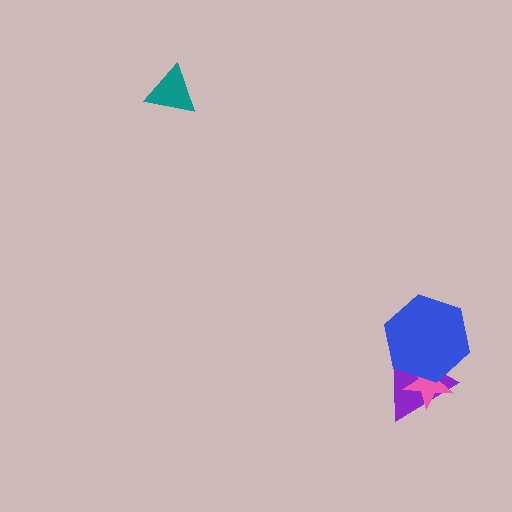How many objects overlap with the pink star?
2 objects overlap with the pink star.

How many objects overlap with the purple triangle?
2 objects overlap with the purple triangle.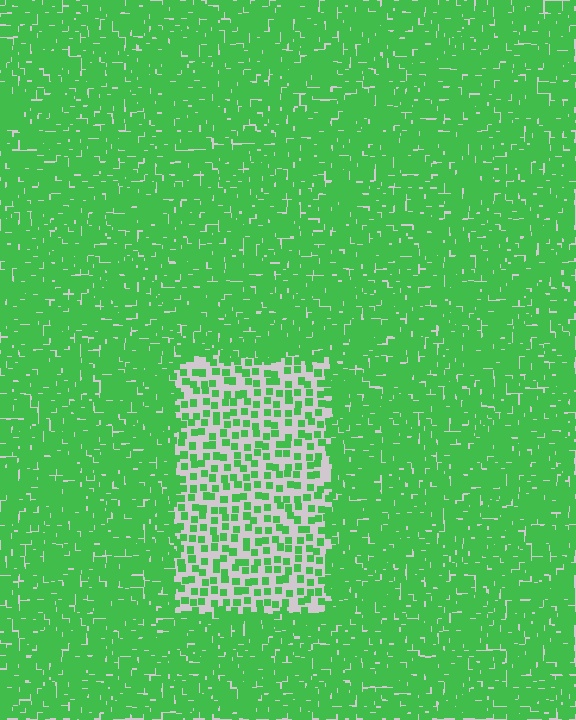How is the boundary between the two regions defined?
The boundary is defined by a change in element density (approximately 2.8x ratio). All elements are the same color, size, and shape.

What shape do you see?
I see a rectangle.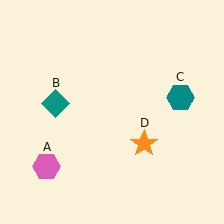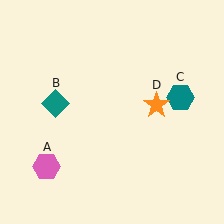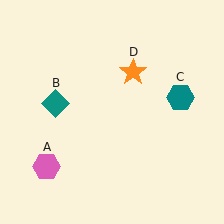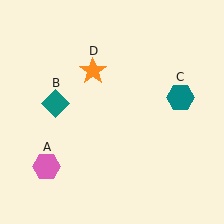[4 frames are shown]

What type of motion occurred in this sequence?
The orange star (object D) rotated counterclockwise around the center of the scene.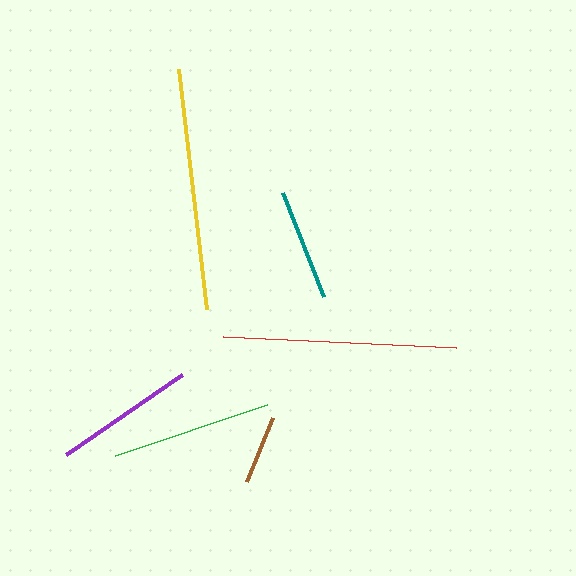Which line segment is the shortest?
The brown line is the shortest at approximately 69 pixels.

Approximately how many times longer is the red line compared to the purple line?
The red line is approximately 1.7 times the length of the purple line.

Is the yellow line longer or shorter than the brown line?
The yellow line is longer than the brown line.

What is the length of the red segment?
The red segment is approximately 233 pixels long.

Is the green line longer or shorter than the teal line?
The green line is longer than the teal line.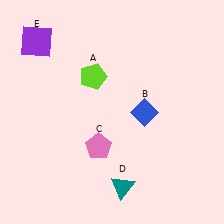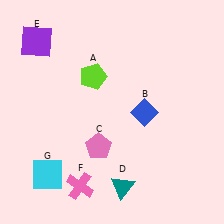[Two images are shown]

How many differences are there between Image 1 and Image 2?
There are 2 differences between the two images.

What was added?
A pink cross (F), a cyan square (G) were added in Image 2.